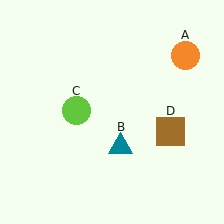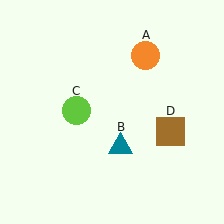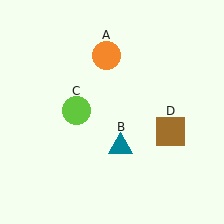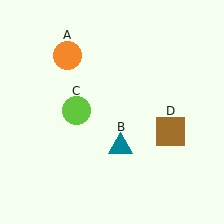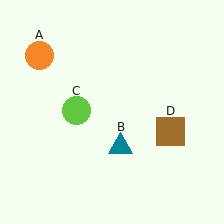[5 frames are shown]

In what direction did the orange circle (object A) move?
The orange circle (object A) moved left.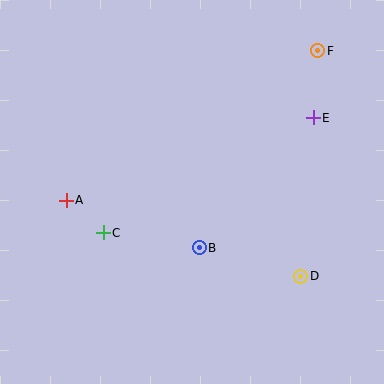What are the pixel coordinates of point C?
Point C is at (103, 233).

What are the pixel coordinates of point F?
Point F is at (318, 51).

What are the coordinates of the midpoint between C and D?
The midpoint between C and D is at (202, 255).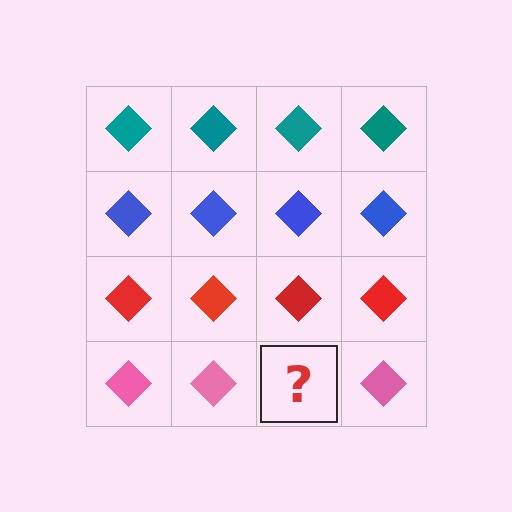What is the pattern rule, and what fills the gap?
The rule is that each row has a consistent color. The gap should be filled with a pink diamond.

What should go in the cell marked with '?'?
The missing cell should contain a pink diamond.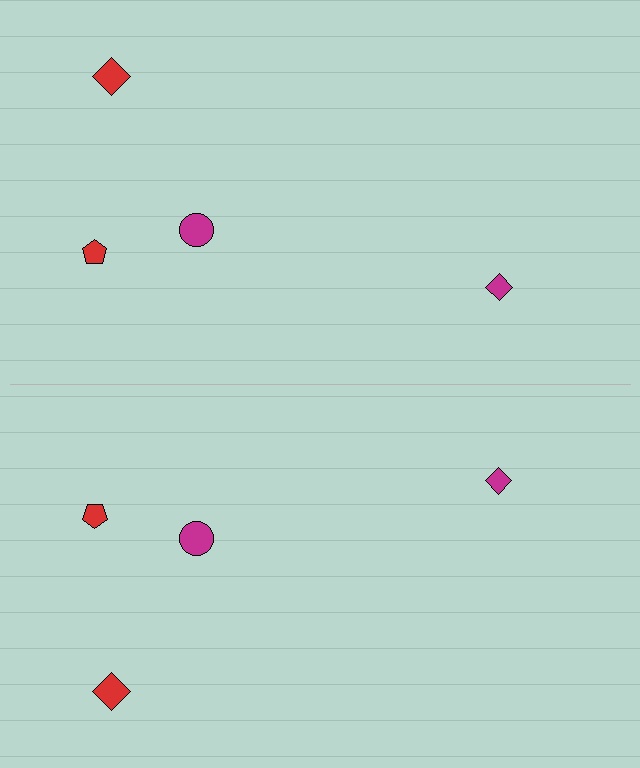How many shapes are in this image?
There are 8 shapes in this image.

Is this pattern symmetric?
Yes, this pattern has bilateral (reflection) symmetry.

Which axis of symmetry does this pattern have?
The pattern has a horizontal axis of symmetry running through the center of the image.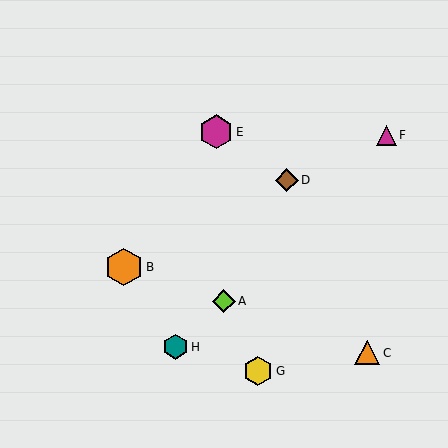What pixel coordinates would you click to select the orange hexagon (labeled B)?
Click at (124, 267) to select the orange hexagon B.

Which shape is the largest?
The orange hexagon (labeled B) is the largest.